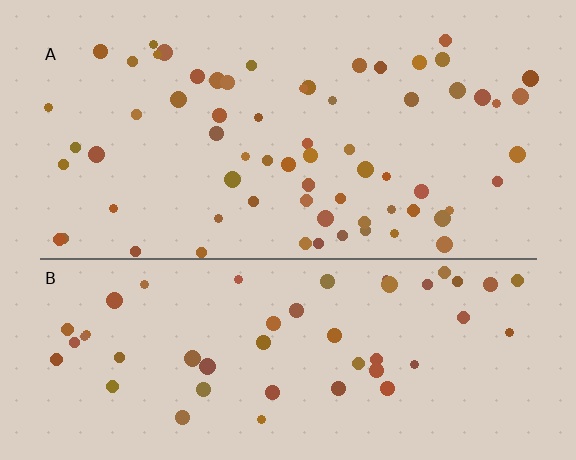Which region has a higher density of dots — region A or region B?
A (the top).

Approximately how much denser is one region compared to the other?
Approximately 1.4× — region A over region B.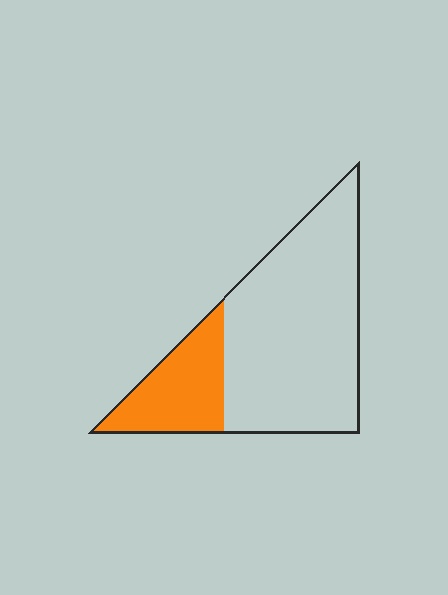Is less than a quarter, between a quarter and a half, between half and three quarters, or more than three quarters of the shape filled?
Between a quarter and a half.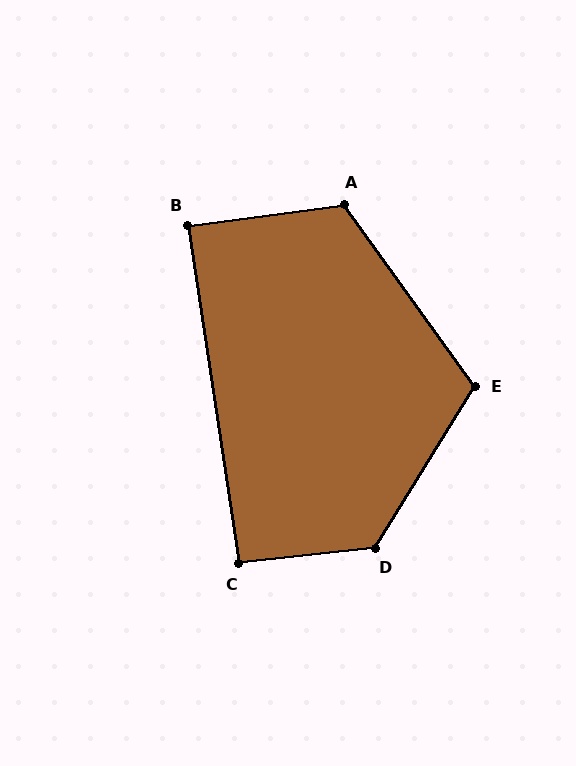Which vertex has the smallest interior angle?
B, at approximately 89 degrees.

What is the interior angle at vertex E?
Approximately 113 degrees (obtuse).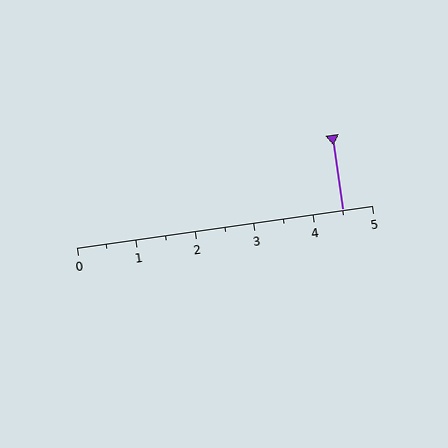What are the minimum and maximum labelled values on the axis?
The axis runs from 0 to 5.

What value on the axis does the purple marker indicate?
The marker indicates approximately 4.5.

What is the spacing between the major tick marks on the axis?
The major ticks are spaced 1 apart.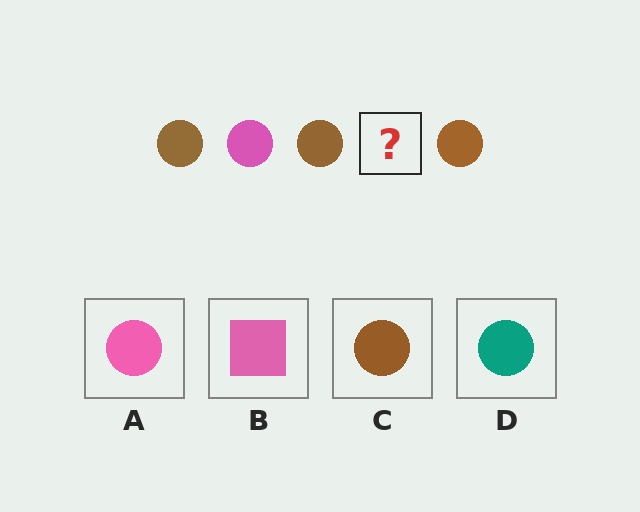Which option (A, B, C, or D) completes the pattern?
A.